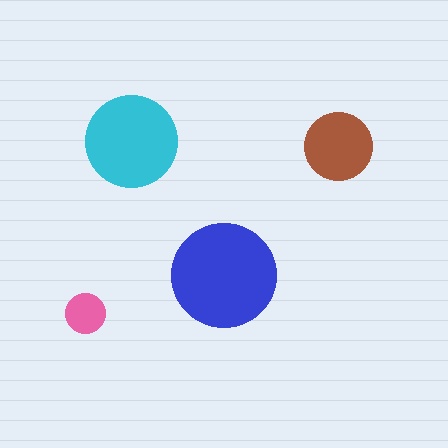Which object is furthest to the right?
The brown circle is rightmost.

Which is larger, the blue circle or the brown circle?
The blue one.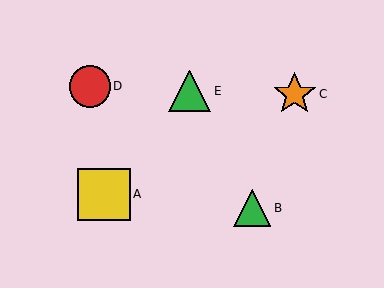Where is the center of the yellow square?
The center of the yellow square is at (104, 194).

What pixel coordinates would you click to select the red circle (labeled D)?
Click at (90, 86) to select the red circle D.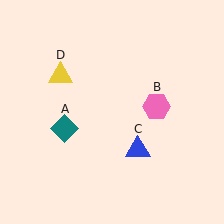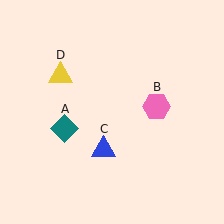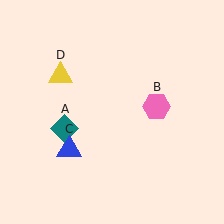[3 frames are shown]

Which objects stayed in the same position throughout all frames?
Teal diamond (object A) and pink hexagon (object B) and yellow triangle (object D) remained stationary.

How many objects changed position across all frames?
1 object changed position: blue triangle (object C).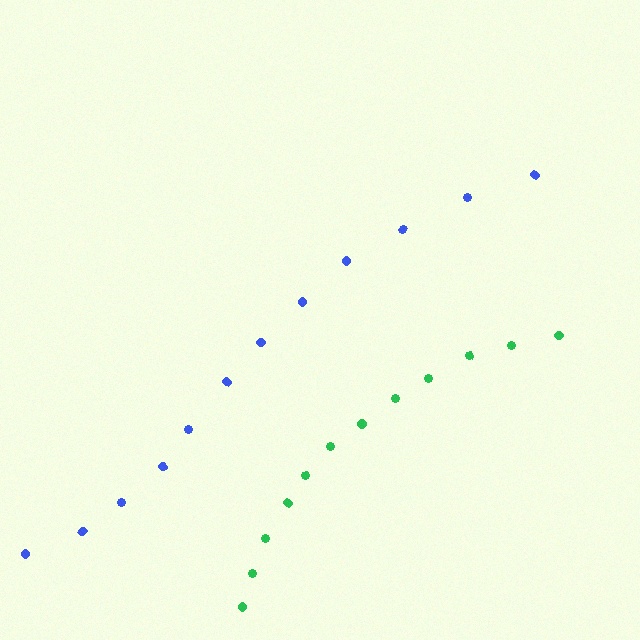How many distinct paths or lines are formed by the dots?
There are 2 distinct paths.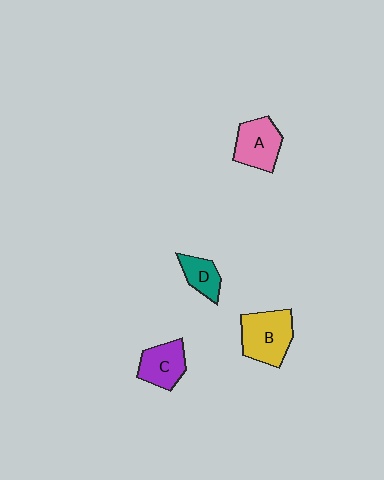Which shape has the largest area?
Shape B (yellow).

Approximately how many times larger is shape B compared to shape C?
Approximately 1.4 times.